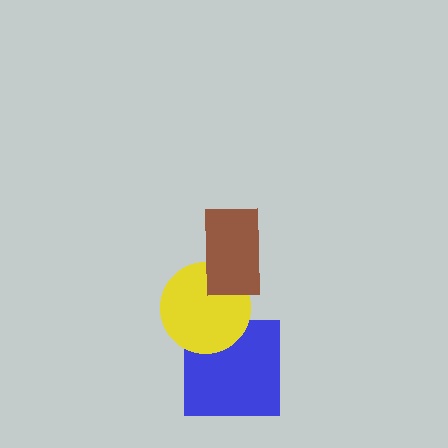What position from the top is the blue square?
The blue square is 3rd from the top.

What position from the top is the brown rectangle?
The brown rectangle is 1st from the top.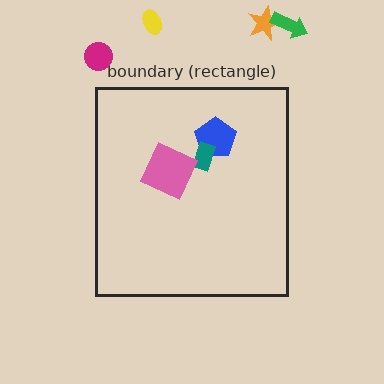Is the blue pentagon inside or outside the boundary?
Inside.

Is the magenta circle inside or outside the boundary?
Outside.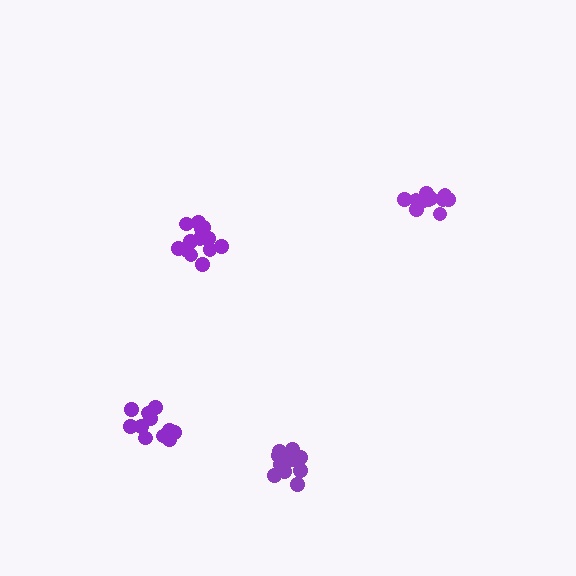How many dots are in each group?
Group 1: 10 dots, Group 2: 13 dots, Group 3: 13 dots, Group 4: 11 dots (47 total).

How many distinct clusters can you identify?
There are 4 distinct clusters.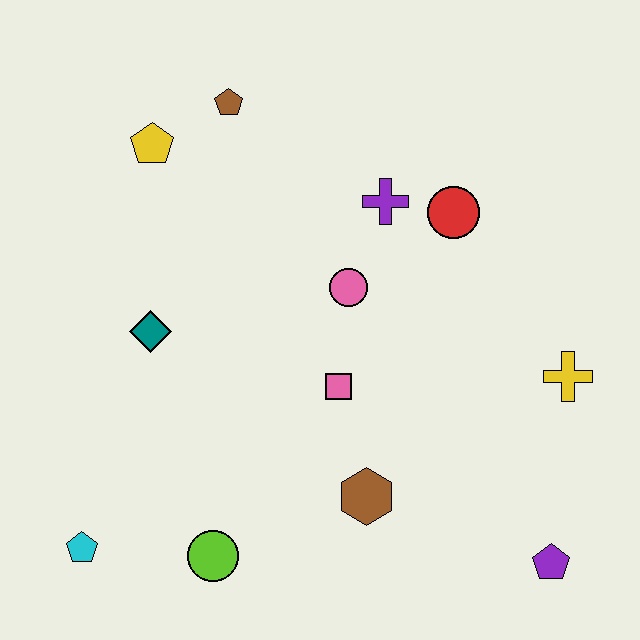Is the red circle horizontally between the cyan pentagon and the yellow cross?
Yes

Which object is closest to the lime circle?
The cyan pentagon is closest to the lime circle.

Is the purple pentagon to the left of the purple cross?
No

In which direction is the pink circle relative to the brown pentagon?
The pink circle is below the brown pentagon.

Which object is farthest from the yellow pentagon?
The purple pentagon is farthest from the yellow pentagon.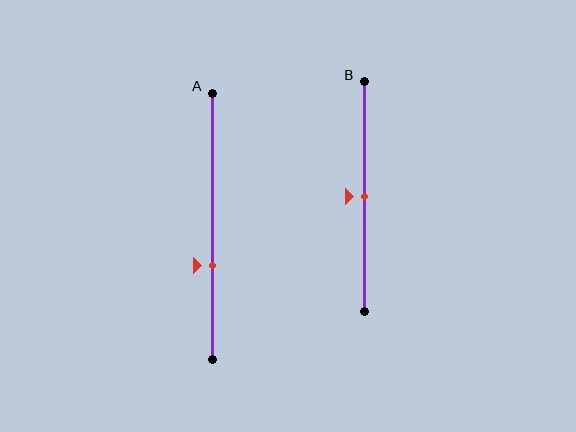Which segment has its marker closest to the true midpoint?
Segment B has its marker closest to the true midpoint.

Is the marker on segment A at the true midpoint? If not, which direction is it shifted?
No, the marker on segment A is shifted downward by about 14% of the segment length.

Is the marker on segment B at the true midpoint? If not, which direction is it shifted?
Yes, the marker on segment B is at the true midpoint.